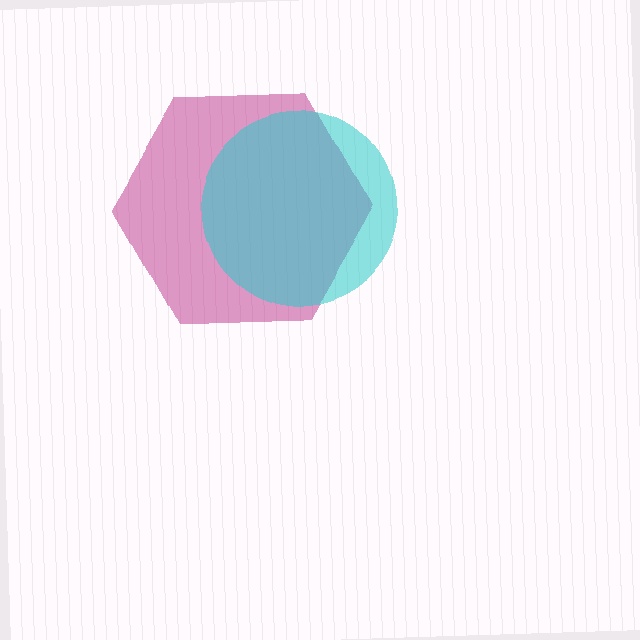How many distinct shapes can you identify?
There are 2 distinct shapes: a magenta hexagon, a cyan circle.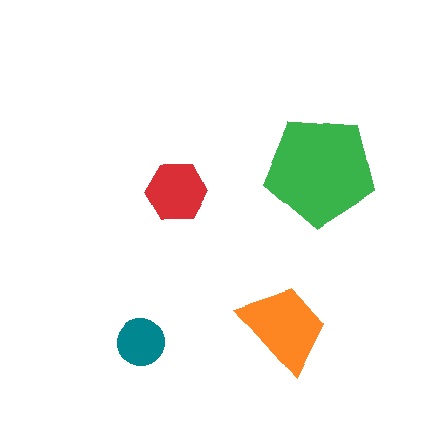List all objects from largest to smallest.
The green pentagon, the orange trapezoid, the red hexagon, the teal circle.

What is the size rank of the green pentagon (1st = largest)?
1st.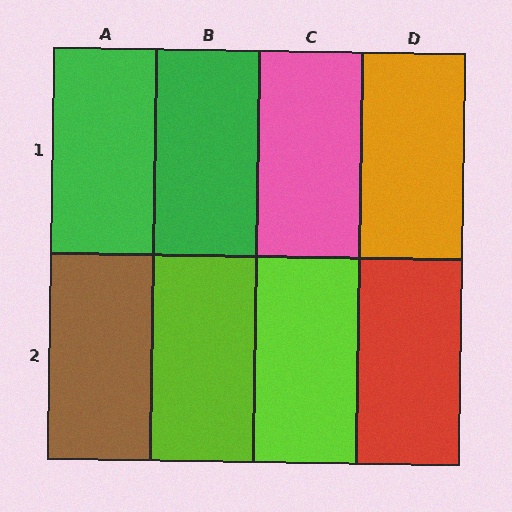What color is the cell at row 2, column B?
Lime.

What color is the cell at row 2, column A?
Brown.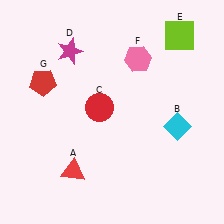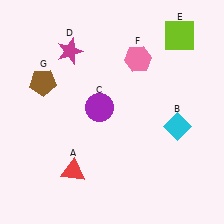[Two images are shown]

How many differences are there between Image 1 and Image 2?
There are 2 differences between the two images.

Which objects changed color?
C changed from red to purple. G changed from red to brown.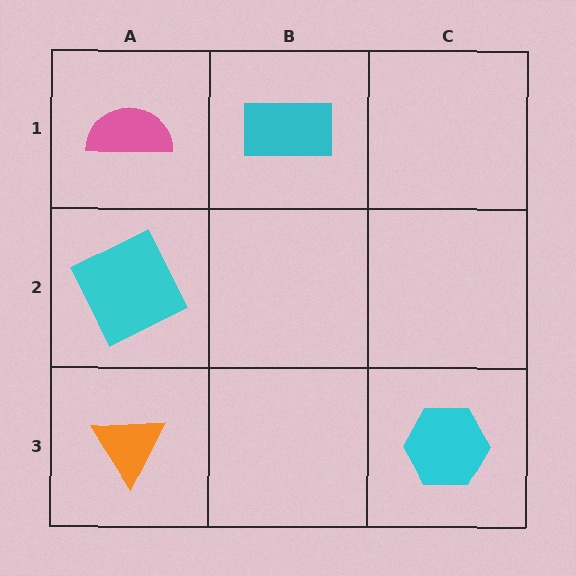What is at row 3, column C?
A cyan hexagon.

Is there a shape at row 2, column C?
No, that cell is empty.